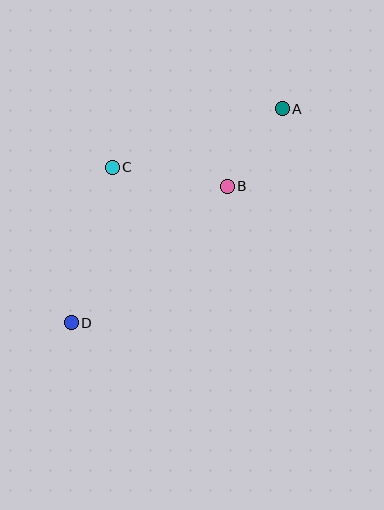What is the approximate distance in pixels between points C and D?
The distance between C and D is approximately 161 pixels.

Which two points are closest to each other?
Points A and B are closest to each other.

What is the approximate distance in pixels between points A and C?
The distance between A and C is approximately 180 pixels.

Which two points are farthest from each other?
Points A and D are farthest from each other.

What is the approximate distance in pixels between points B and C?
The distance between B and C is approximately 117 pixels.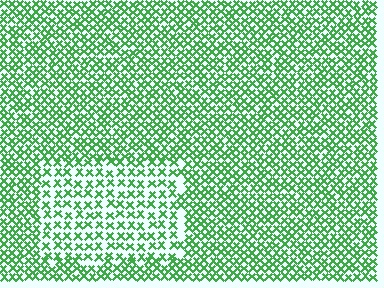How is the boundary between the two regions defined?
The boundary is defined by a change in element density (approximately 1.7x ratio). All elements are the same color, size, and shape.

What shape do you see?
I see a rectangle.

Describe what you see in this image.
The image contains small green elements arranged at two different densities. A rectangle-shaped region is visible where the elements are less densely packed than the surrounding area.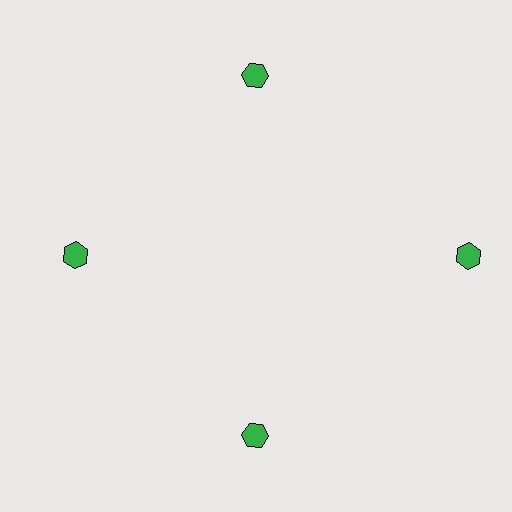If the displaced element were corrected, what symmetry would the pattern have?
It would have 4-fold rotational symmetry — the pattern would map onto itself every 90 degrees.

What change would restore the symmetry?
The symmetry would be restored by moving it inward, back onto the ring so that all 4 hexagons sit at equal angles and equal distance from the center.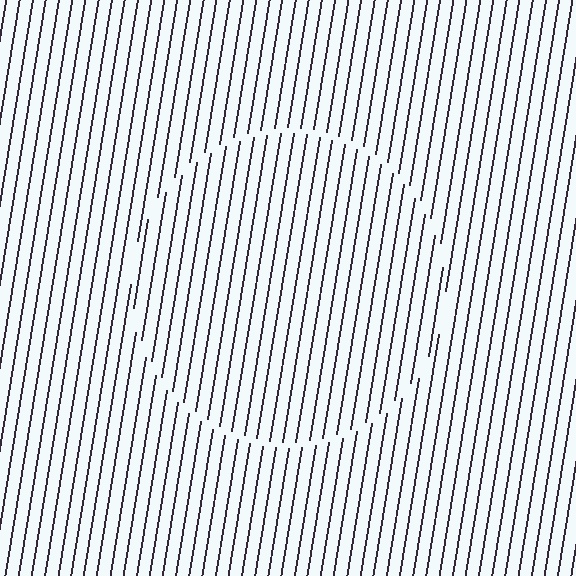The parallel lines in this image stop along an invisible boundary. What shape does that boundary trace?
An illusory circle. The interior of the shape contains the same grating, shifted by half a period — the contour is defined by the phase discontinuity where line-ends from the inner and outer gratings abut.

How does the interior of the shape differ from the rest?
The interior of the shape contains the same grating, shifted by half a period — the contour is defined by the phase discontinuity where line-ends from the inner and outer gratings abut.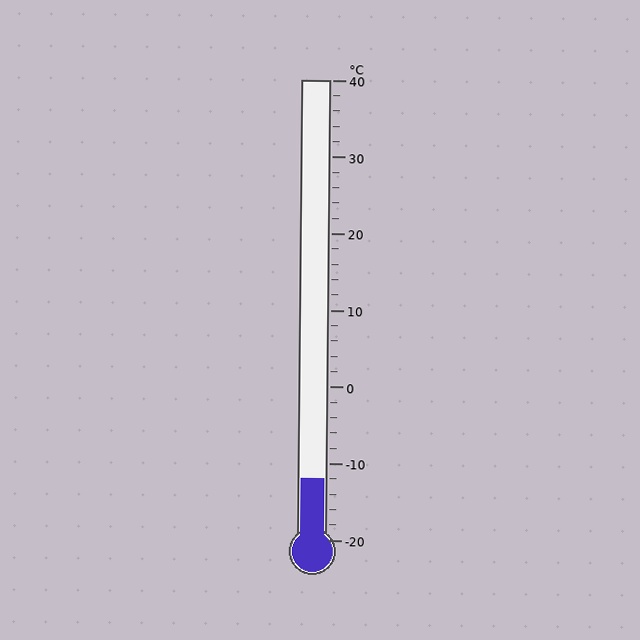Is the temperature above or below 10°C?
The temperature is below 10°C.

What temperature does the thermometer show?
The thermometer shows approximately -12°C.